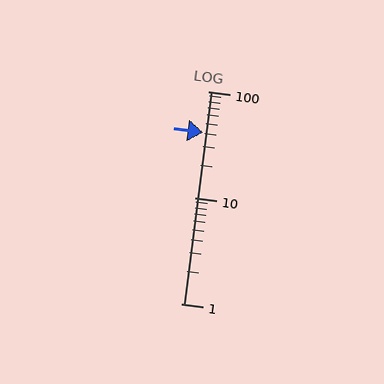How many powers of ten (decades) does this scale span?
The scale spans 2 decades, from 1 to 100.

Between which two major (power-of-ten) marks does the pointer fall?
The pointer is between 10 and 100.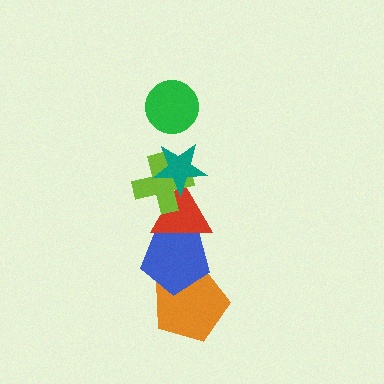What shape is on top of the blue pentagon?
The red triangle is on top of the blue pentagon.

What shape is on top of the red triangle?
The lime cross is on top of the red triangle.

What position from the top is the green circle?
The green circle is 1st from the top.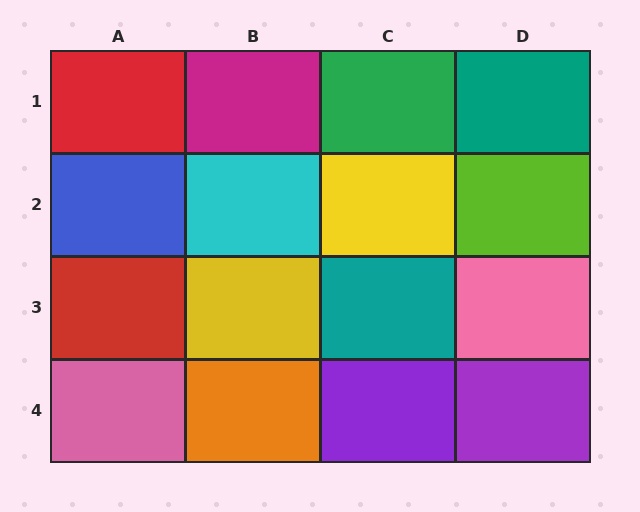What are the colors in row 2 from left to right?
Blue, cyan, yellow, lime.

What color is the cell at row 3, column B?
Yellow.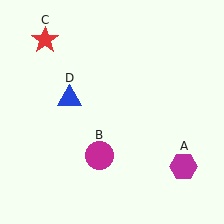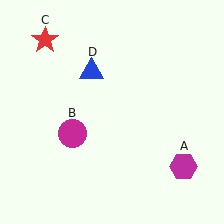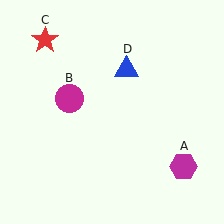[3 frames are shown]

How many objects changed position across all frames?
2 objects changed position: magenta circle (object B), blue triangle (object D).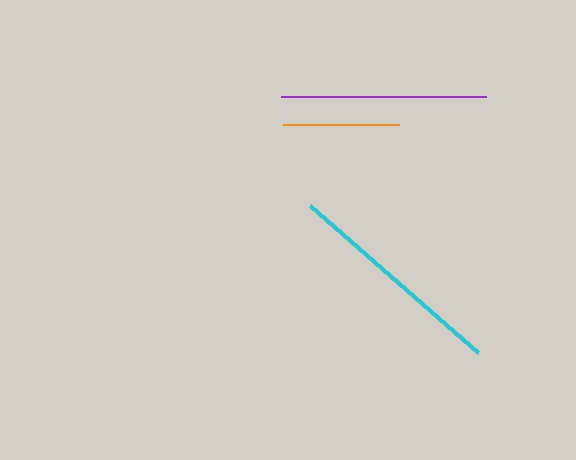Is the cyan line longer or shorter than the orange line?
The cyan line is longer than the orange line.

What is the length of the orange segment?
The orange segment is approximately 116 pixels long.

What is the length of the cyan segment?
The cyan segment is approximately 224 pixels long.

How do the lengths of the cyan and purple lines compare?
The cyan and purple lines are approximately the same length.